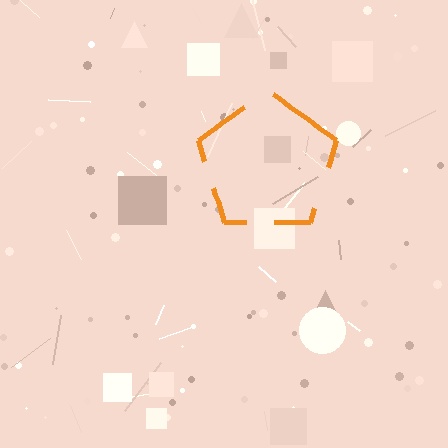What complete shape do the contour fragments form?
The contour fragments form a pentagon.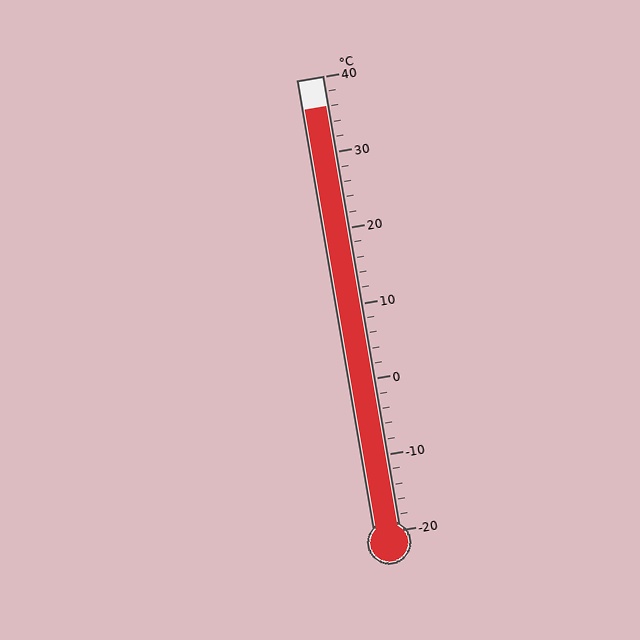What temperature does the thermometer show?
The thermometer shows approximately 36°C.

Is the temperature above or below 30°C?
The temperature is above 30°C.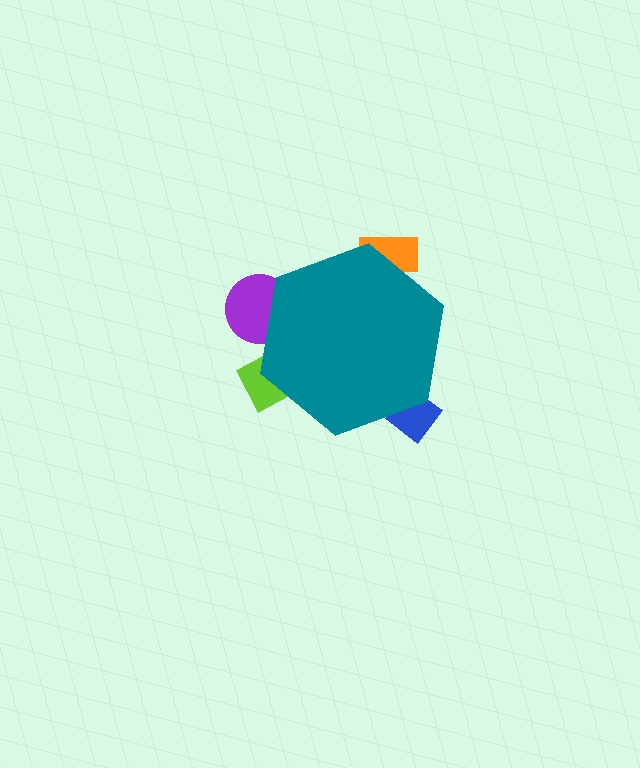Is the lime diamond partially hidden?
Yes, the lime diamond is partially hidden behind the teal hexagon.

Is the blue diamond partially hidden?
Yes, the blue diamond is partially hidden behind the teal hexagon.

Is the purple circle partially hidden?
Yes, the purple circle is partially hidden behind the teal hexagon.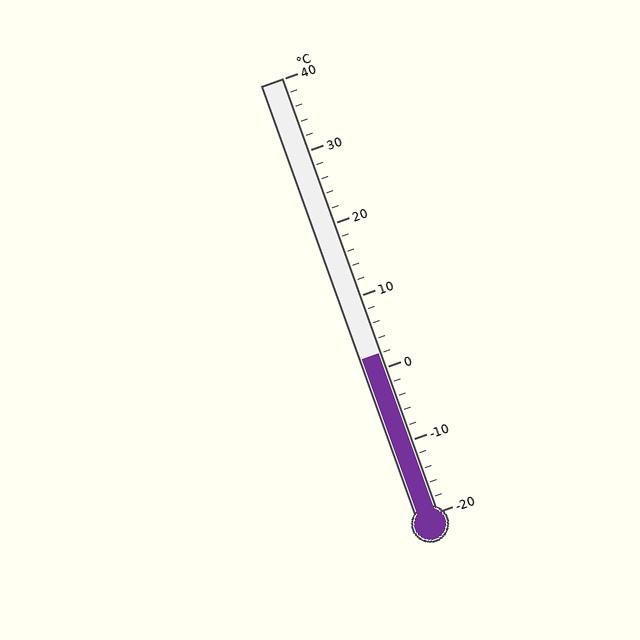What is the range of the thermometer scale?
The thermometer scale ranges from -20°C to 40°C.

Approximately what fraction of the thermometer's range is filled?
The thermometer is filled to approximately 35% of its range.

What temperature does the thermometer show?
The thermometer shows approximately 2°C.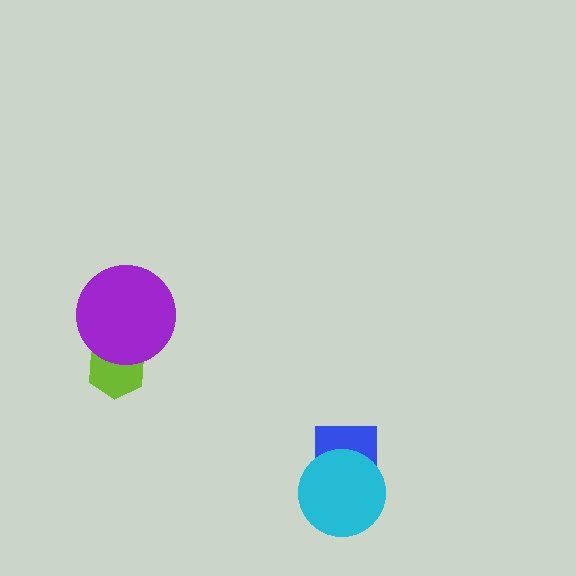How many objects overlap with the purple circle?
1 object overlaps with the purple circle.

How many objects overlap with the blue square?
1 object overlaps with the blue square.